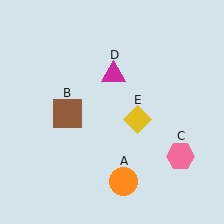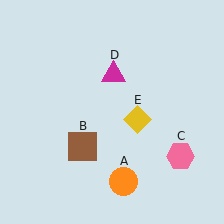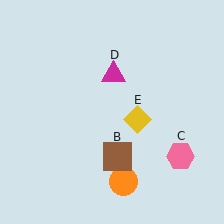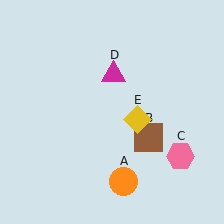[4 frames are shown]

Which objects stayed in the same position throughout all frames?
Orange circle (object A) and pink hexagon (object C) and magenta triangle (object D) and yellow diamond (object E) remained stationary.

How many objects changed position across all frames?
1 object changed position: brown square (object B).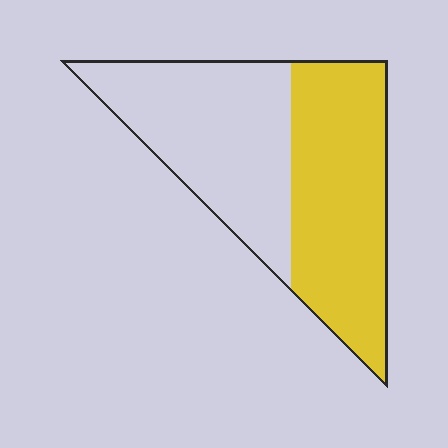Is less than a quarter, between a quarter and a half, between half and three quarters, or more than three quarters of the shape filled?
Between half and three quarters.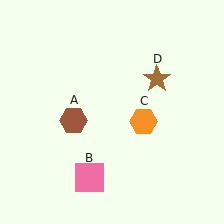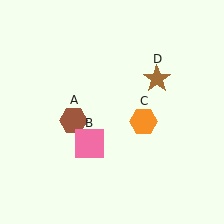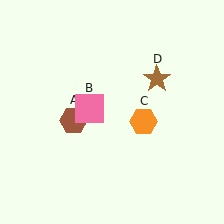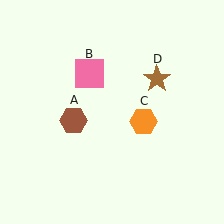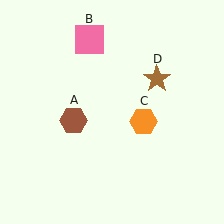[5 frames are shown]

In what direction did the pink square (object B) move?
The pink square (object B) moved up.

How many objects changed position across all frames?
1 object changed position: pink square (object B).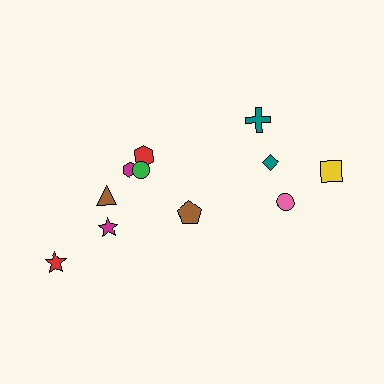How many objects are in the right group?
There are 4 objects.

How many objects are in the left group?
There are 7 objects.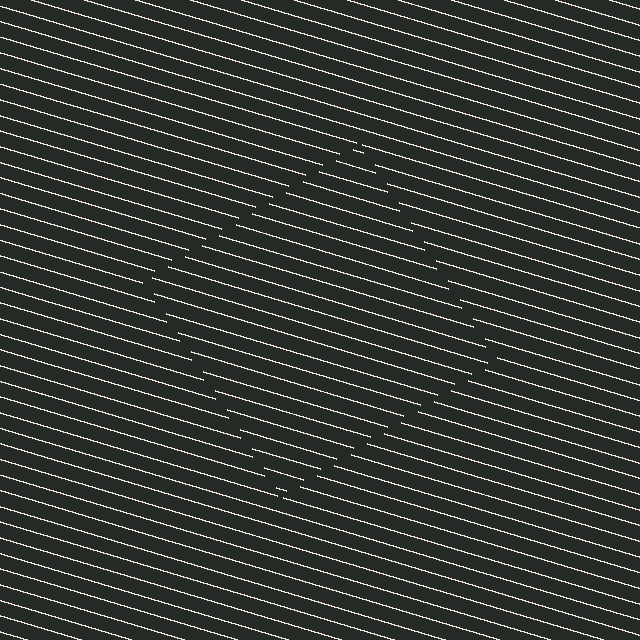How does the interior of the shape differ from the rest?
The interior of the shape contains the same grating, shifted by half a period — the contour is defined by the phase discontinuity where line-ends from the inner and outer gratings abut.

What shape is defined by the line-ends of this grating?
An illusory square. The interior of the shape contains the same grating, shifted by half a period — the contour is defined by the phase discontinuity where line-ends from the inner and outer gratings abut.